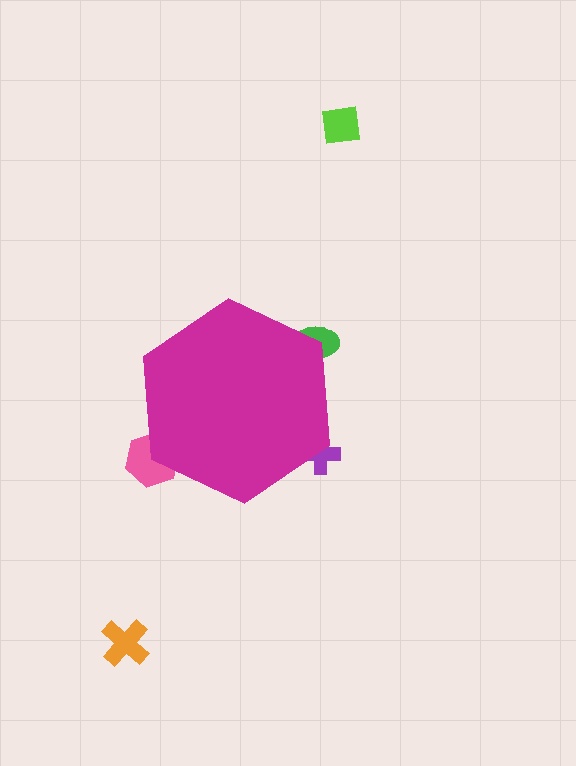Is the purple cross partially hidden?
Yes, the purple cross is partially hidden behind the magenta hexagon.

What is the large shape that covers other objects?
A magenta hexagon.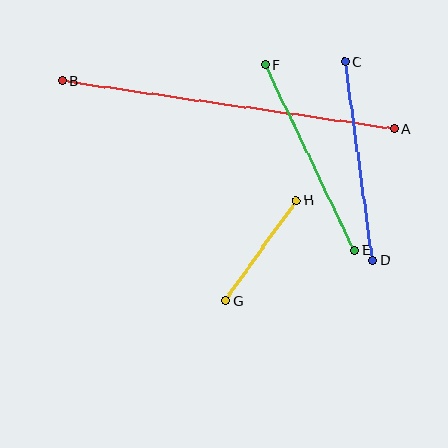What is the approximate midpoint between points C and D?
The midpoint is at approximately (359, 161) pixels.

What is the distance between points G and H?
The distance is approximately 122 pixels.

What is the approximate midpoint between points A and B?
The midpoint is at approximately (228, 105) pixels.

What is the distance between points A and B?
The distance is approximately 336 pixels.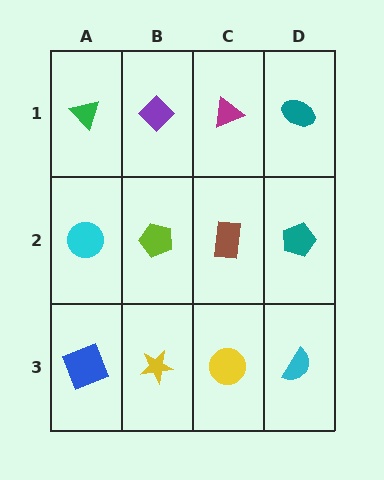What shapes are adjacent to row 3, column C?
A brown rectangle (row 2, column C), a yellow star (row 3, column B), a cyan semicircle (row 3, column D).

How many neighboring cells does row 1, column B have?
3.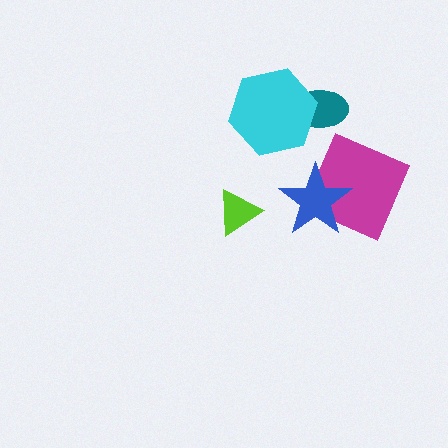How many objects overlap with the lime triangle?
0 objects overlap with the lime triangle.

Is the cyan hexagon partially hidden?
No, no other shape covers it.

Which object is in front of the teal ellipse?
The cyan hexagon is in front of the teal ellipse.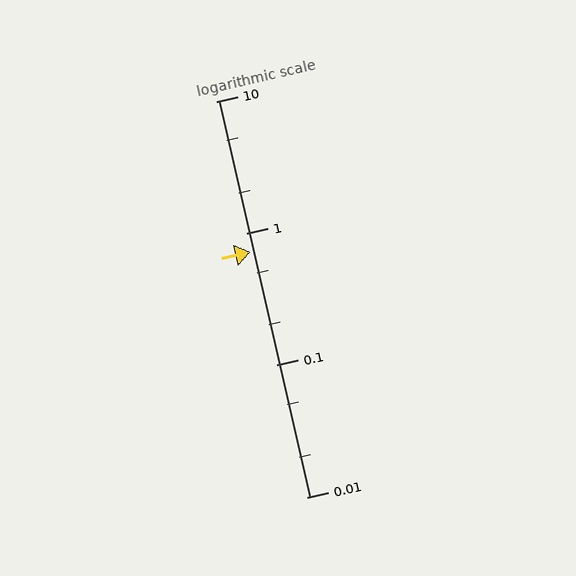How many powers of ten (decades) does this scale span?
The scale spans 3 decades, from 0.01 to 10.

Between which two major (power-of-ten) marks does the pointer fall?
The pointer is between 0.1 and 1.